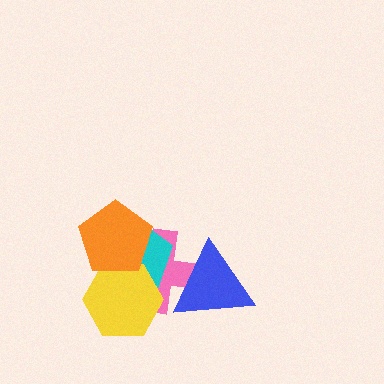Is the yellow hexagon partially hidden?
Yes, it is partially covered by another shape.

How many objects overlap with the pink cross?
4 objects overlap with the pink cross.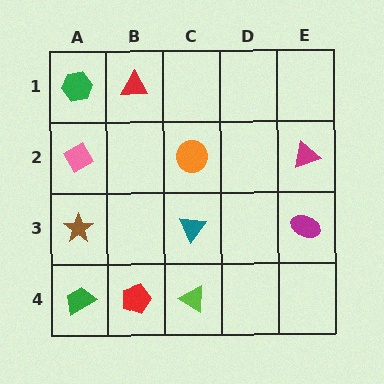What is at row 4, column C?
A lime triangle.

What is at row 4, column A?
A green trapezoid.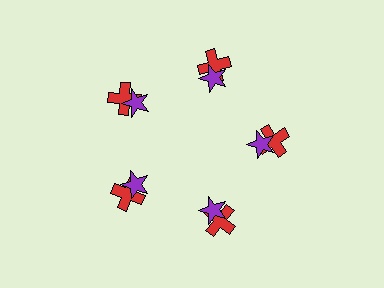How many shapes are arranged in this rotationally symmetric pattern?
There are 10 shapes, arranged in 5 groups of 2.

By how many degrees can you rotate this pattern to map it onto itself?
The pattern maps onto itself every 72 degrees of rotation.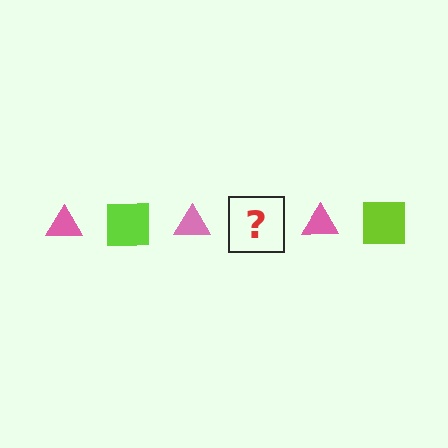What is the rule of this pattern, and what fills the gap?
The rule is that the pattern alternates between pink triangle and lime square. The gap should be filled with a lime square.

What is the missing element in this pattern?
The missing element is a lime square.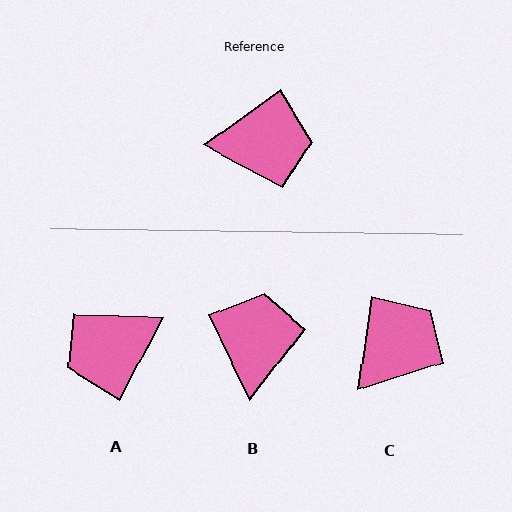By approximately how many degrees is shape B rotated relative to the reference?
Approximately 81 degrees counter-clockwise.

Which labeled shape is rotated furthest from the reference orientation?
A, about 153 degrees away.